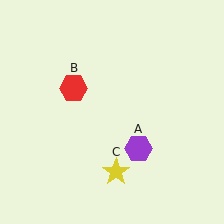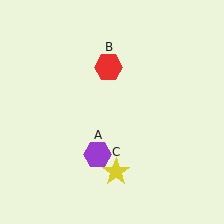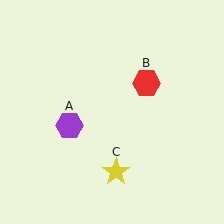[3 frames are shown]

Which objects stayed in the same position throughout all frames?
Yellow star (object C) remained stationary.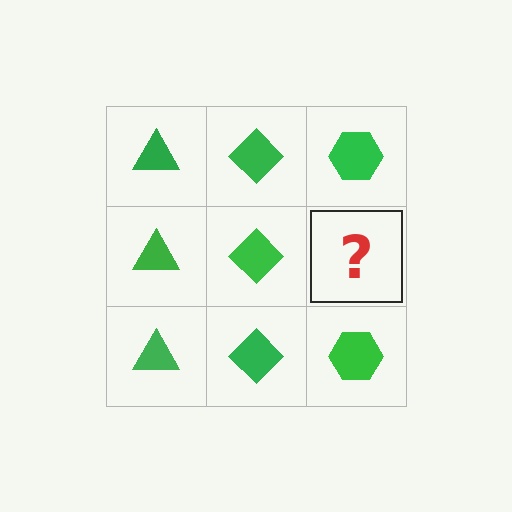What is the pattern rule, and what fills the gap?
The rule is that each column has a consistent shape. The gap should be filled with a green hexagon.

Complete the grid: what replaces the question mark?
The question mark should be replaced with a green hexagon.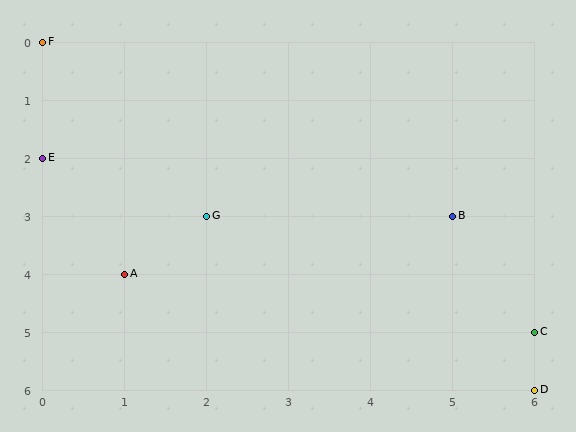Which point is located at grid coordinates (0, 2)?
Point E is at (0, 2).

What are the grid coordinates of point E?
Point E is at grid coordinates (0, 2).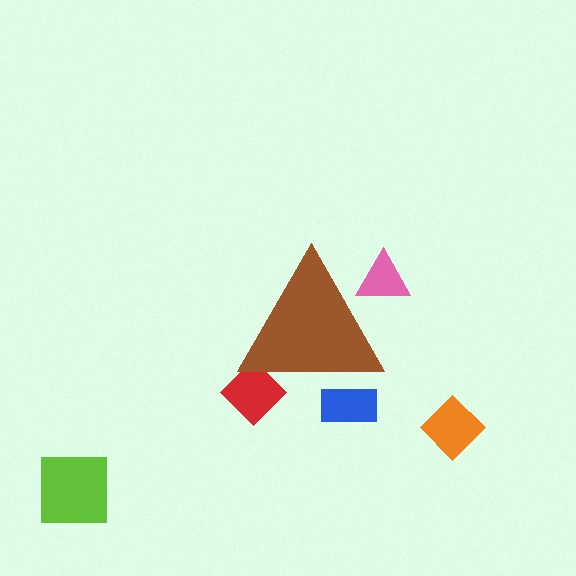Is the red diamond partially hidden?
Yes, the red diamond is partially hidden behind the brown triangle.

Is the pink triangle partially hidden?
Yes, the pink triangle is partially hidden behind the brown triangle.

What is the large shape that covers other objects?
A brown triangle.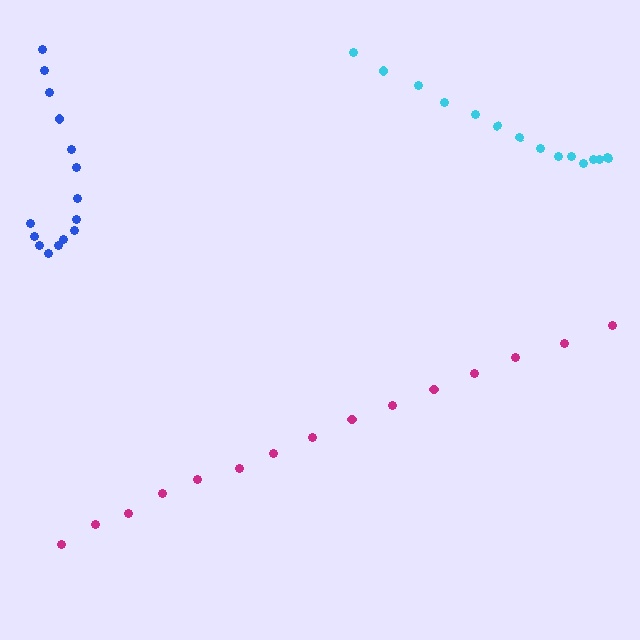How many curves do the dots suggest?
There are 3 distinct paths.